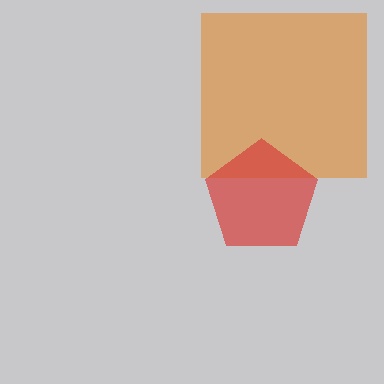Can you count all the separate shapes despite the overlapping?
Yes, there are 2 separate shapes.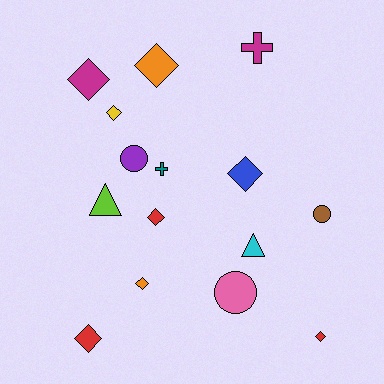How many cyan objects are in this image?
There is 1 cyan object.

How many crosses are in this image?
There are 2 crosses.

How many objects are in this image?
There are 15 objects.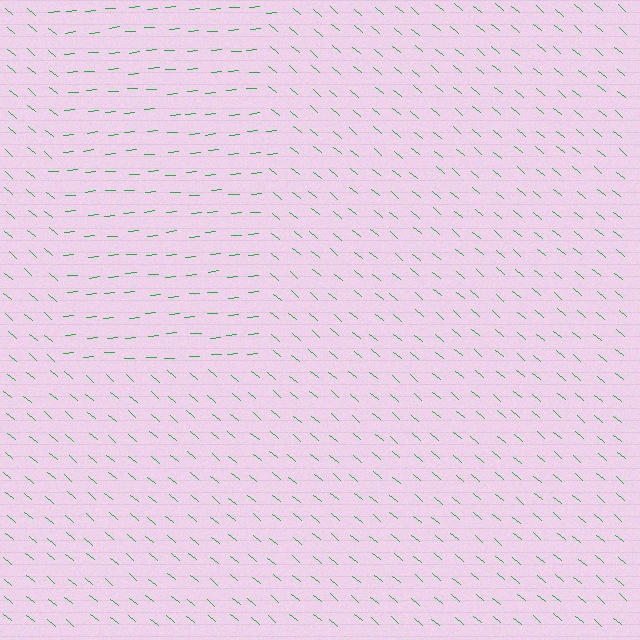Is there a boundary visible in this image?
Yes, there is a texture boundary formed by a change in line orientation.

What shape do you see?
I see a rectangle.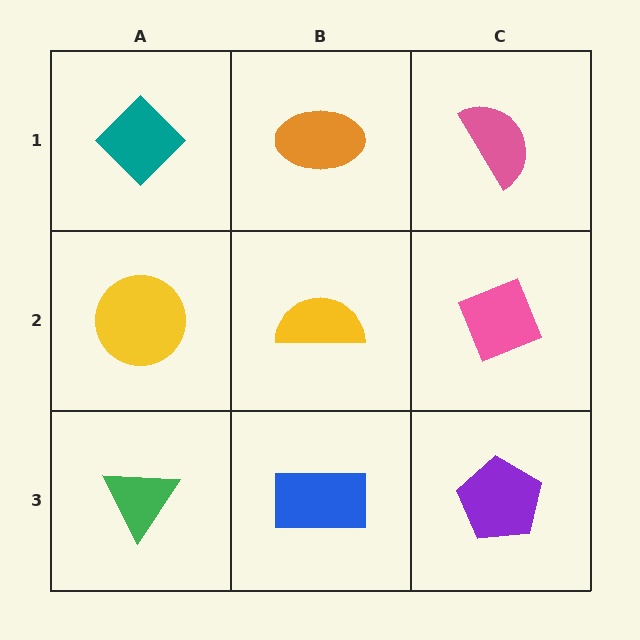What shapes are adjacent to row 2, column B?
An orange ellipse (row 1, column B), a blue rectangle (row 3, column B), a yellow circle (row 2, column A), a pink diamond (row 2, column C).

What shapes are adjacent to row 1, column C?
A pink diamond (row 2, column C), an orange ellipse (row 1, column B).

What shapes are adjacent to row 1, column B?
A yellow semicircle (row 2, column B), a teal diamond (row 1, column A), a pink semicircle (row 1, column C).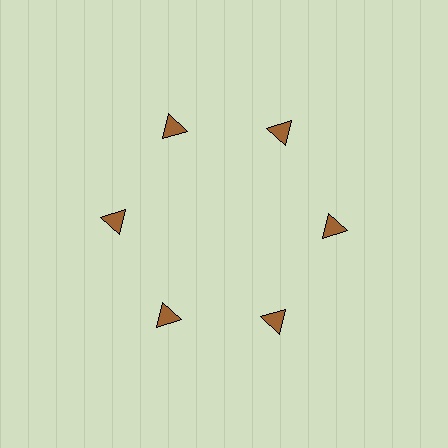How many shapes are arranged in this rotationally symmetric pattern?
There are 6 shapes, arranged in 6 groups of 1.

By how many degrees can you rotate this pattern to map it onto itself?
The pattern maps onto itself every 60 degrees of rotation.